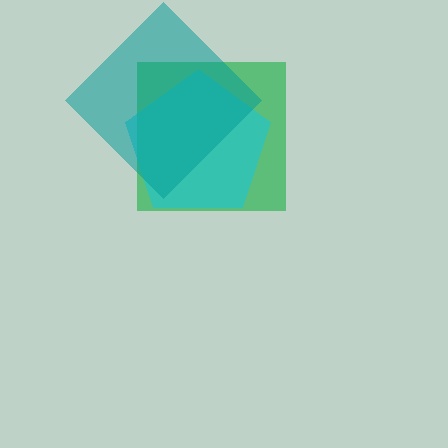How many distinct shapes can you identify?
There are 3 distinct shapes: a green square, a cyan pentagon, a teal diamond.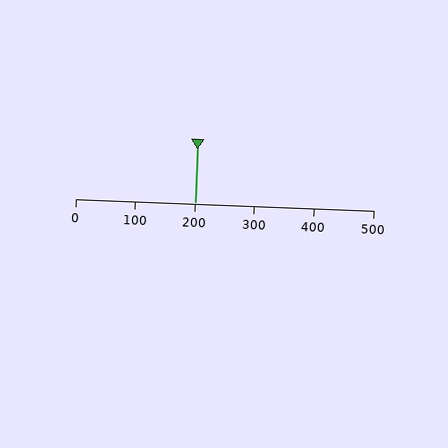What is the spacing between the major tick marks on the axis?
The major ticks are spaced 100 apart.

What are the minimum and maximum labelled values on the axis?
The axis runs from 0 to 500.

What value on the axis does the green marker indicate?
The marker indicates approximately 200.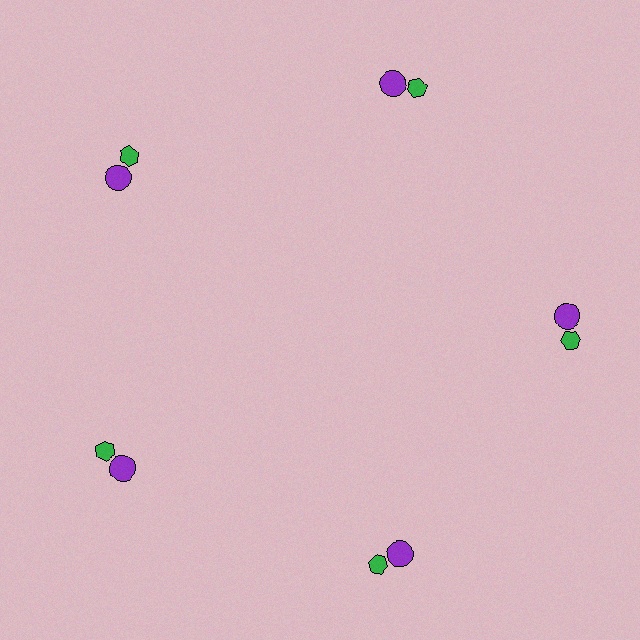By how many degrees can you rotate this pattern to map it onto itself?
The pattern maps onto itself every 72 degrees of rotation.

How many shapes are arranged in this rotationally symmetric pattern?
There are 10 shapes, arranged in 5 groups of 2.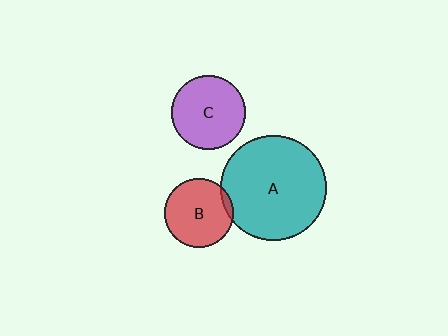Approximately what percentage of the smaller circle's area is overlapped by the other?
Approximately 5%.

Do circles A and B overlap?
Yes.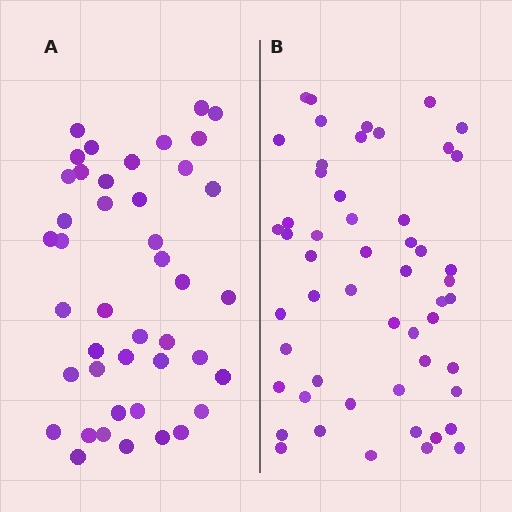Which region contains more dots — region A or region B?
Region B (the right region) has more dots.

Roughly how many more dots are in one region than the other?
Region B has roughly 10 or so more dots than region A.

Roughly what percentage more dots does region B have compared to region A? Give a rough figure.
About 25% more.